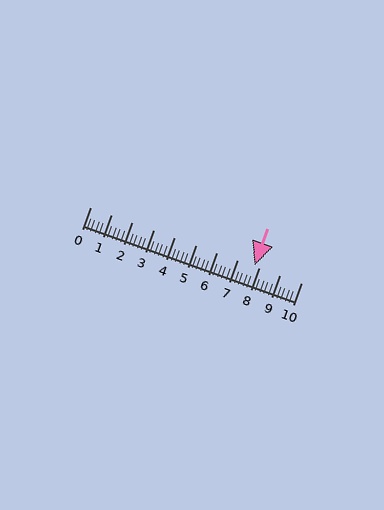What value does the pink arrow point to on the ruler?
The pink arrow points to approximately 7.8.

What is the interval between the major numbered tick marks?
The major tick marks are spaced 1 units apart.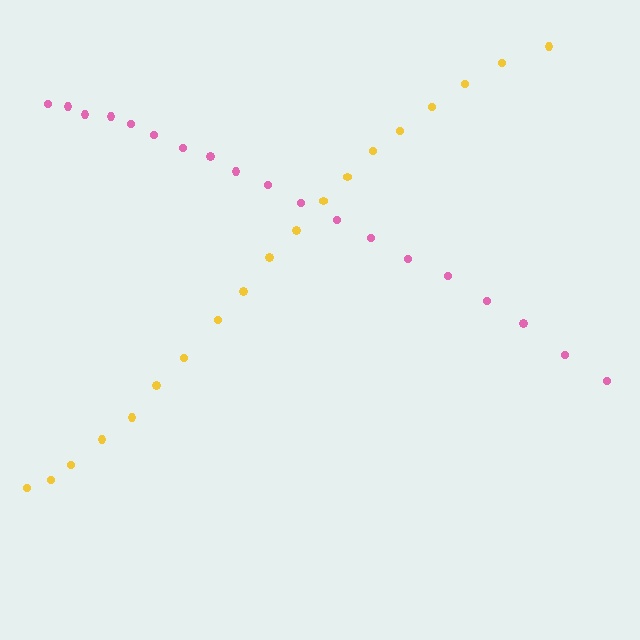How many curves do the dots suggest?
There are 2 distinct paths.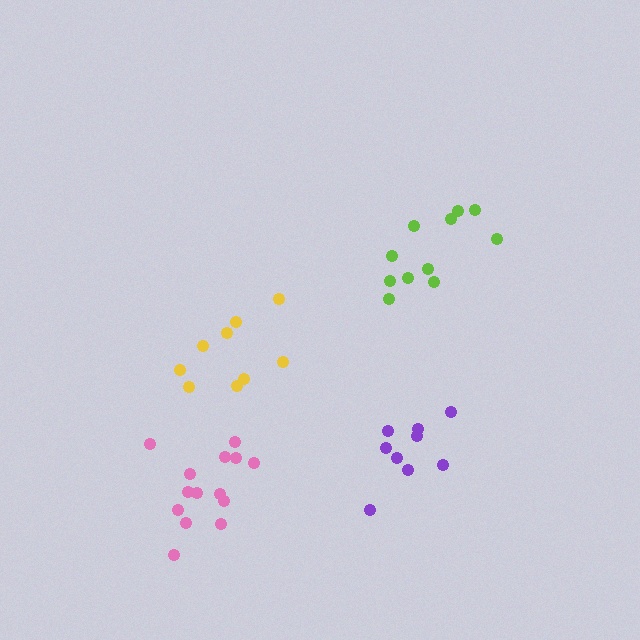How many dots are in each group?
Group 1: 9 dots, Group 2: 11 dots, Group 3: 14 dots, Group 4: 9 dots (43 total).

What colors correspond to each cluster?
The clusters are colored: purple, lime, pink, yellow.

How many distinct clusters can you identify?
There are 4 distinct clusters.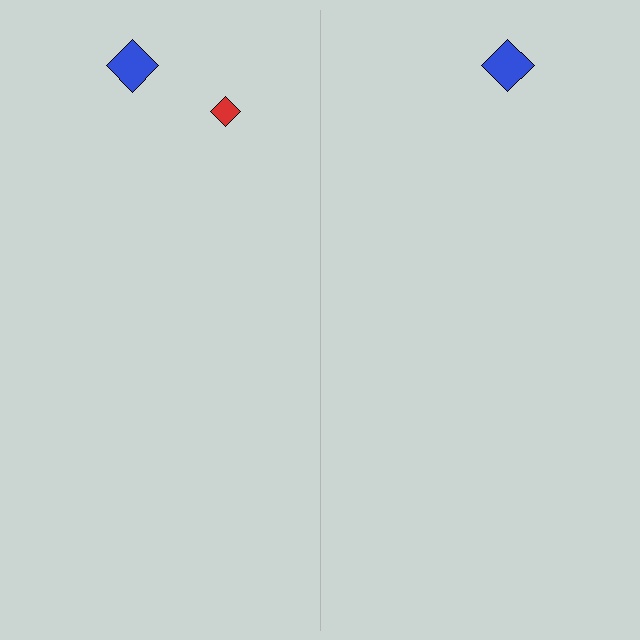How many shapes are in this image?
There are 3 shapes in this image.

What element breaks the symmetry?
A red diamond is missing from the right side.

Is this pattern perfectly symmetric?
No, the pattern is not perfectly symmetric. A red diamond is missing from the right side.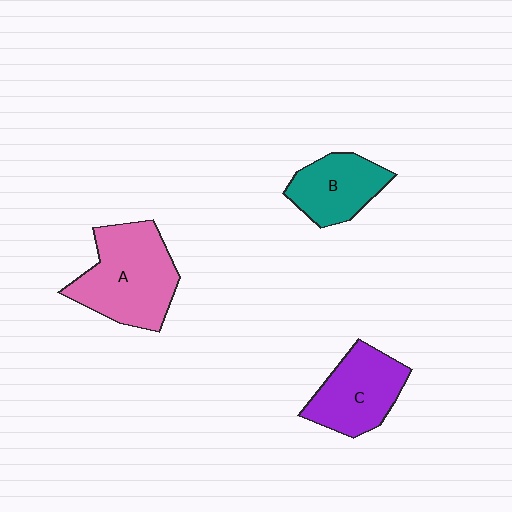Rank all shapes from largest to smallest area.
From largest to smallest: A (pink), C (purple), B (teal).